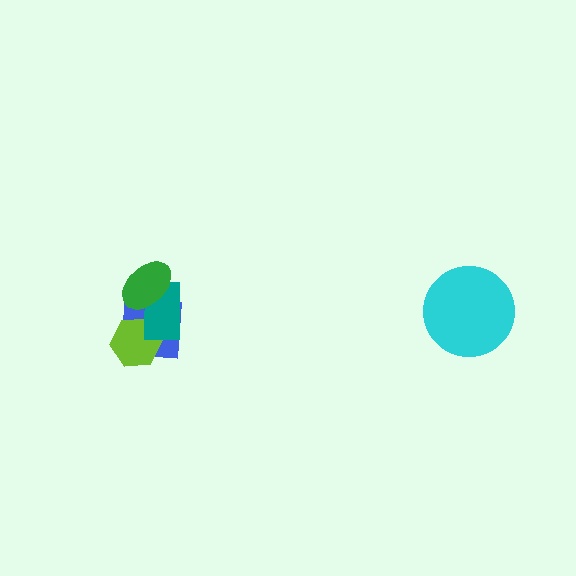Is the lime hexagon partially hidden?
Yes, it is partially covered by another shape.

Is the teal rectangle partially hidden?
Yes, it is partially covered by another shape.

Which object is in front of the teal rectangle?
The green ellipse is in front of the teal rectangle.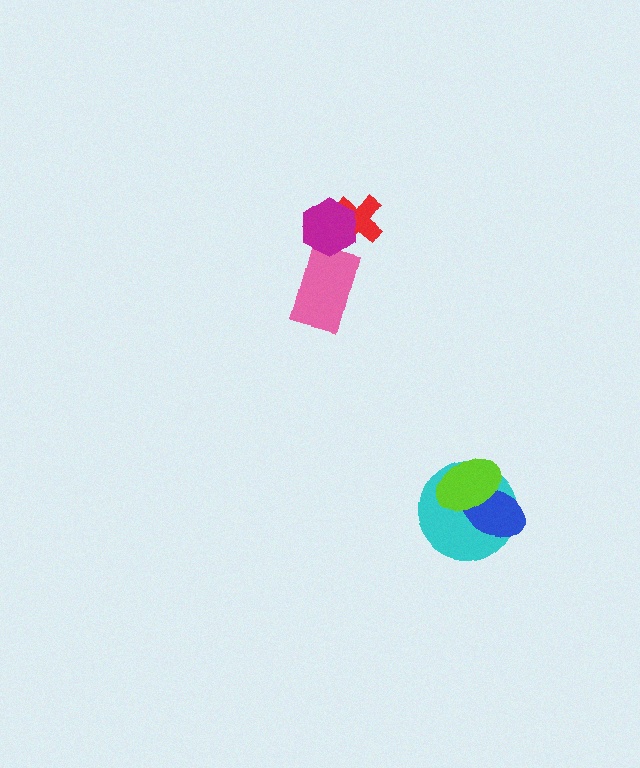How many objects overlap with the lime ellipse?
2 objects overlap with the lime ellipse.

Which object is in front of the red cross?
The magenta hexagon is in front of the red cross.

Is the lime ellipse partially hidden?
No, no other shape covers it.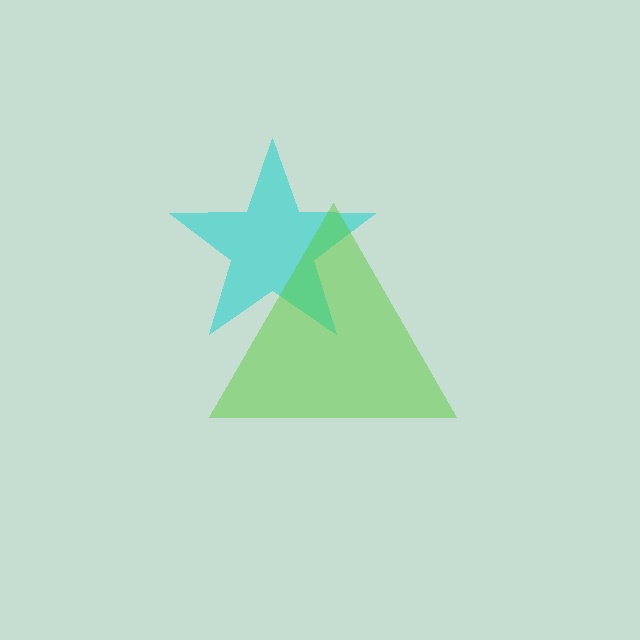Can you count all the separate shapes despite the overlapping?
Yes, there are 2 separate shapes.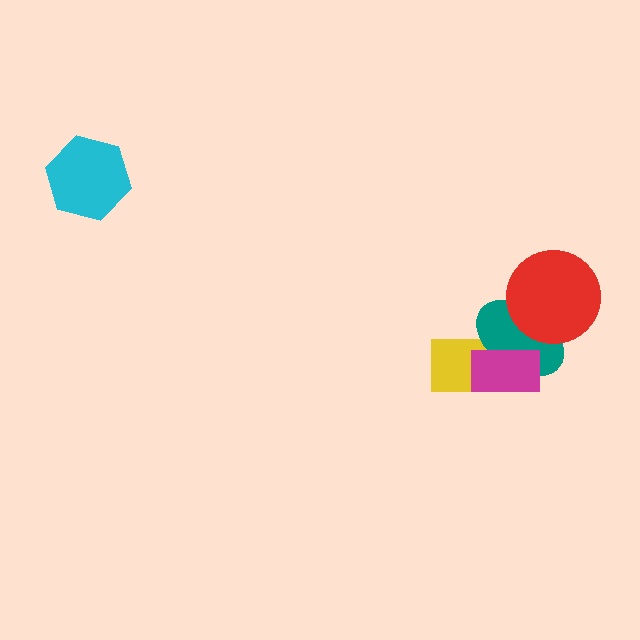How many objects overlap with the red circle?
1 object overlaps with the red circle.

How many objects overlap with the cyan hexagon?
0 objects overlap with the cyan hexagon.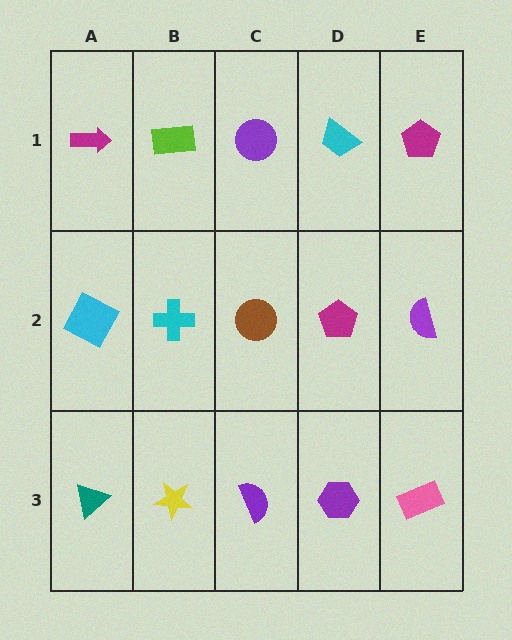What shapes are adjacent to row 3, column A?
A cyan square (row 2, column A), a yellow star (row 3, column B).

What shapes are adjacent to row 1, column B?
A cyan cross (row 2, column B), a magenta arrow (row 1, column A), a purple circle (row 1, column C).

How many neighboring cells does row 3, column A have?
2.